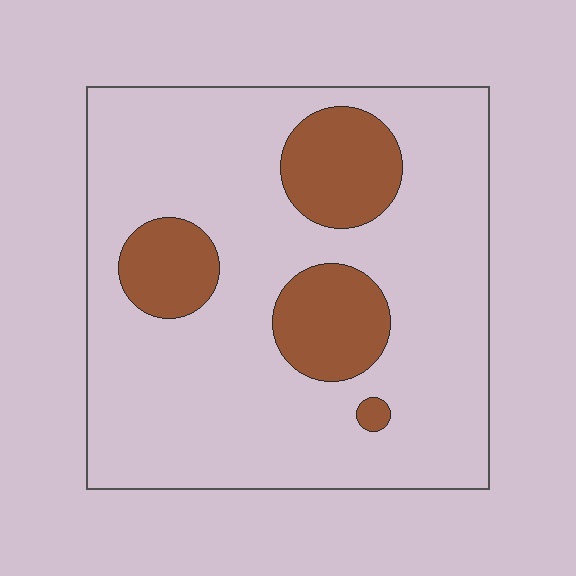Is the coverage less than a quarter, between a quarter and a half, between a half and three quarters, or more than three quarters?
Less than a quarter.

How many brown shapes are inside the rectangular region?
4.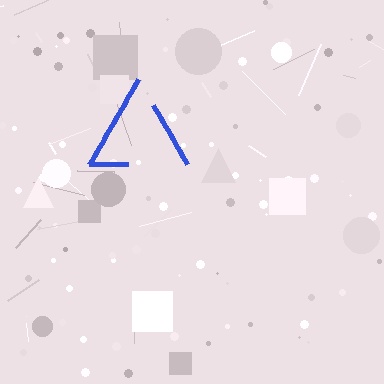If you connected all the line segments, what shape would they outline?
They would outline a triangle.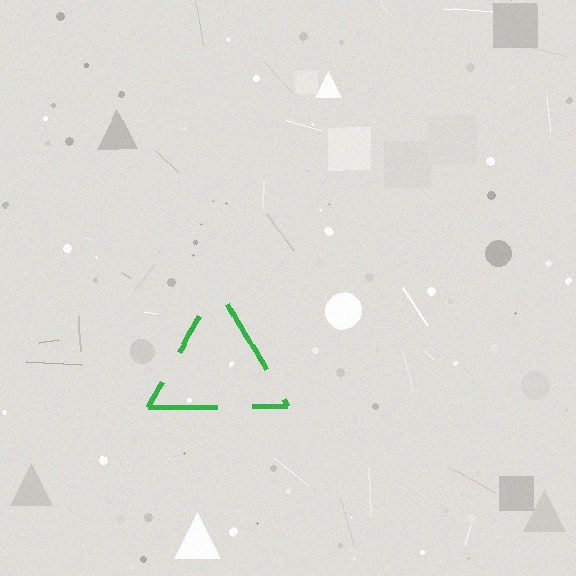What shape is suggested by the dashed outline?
The dashed outline suggests a triangle.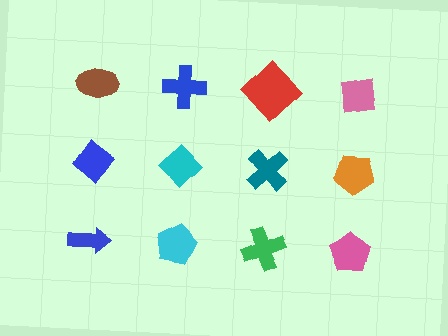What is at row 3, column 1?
A blue arrow.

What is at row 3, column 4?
A pink pentagon.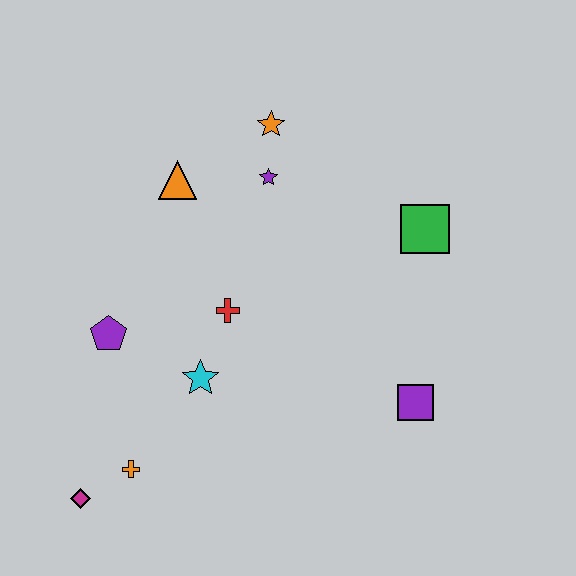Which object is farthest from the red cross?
The magenta diamond is farthest from the red cross.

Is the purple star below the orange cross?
No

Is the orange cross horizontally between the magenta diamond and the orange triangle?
Yes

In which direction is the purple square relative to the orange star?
The purple square is below the orange star.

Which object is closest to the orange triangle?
The purple star is closest to the orange triangle.